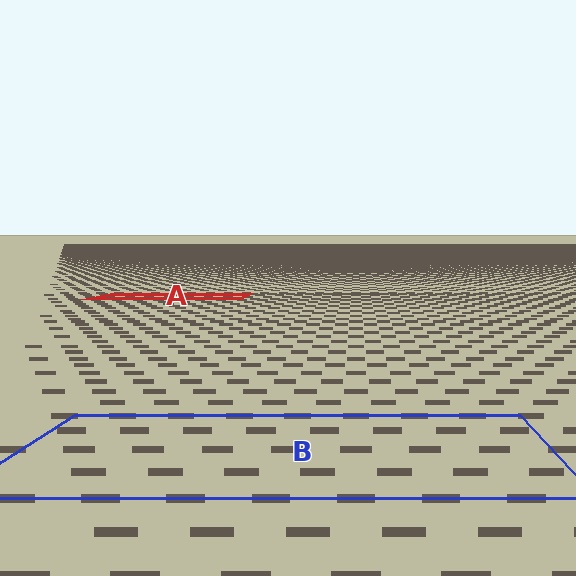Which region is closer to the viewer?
Region B is closer. The texture elements there are larger and more spread out.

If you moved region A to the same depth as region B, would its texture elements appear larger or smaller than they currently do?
They would appear larger. At a closer depth, the same texture elements are projected at a bigger on-screen size.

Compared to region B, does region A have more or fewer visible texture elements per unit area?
Region A has more texture elements per unit area — they are packed more densely because it is farther away.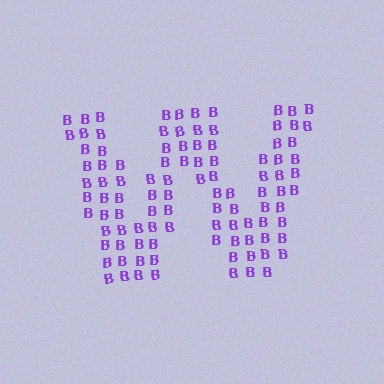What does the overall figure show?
The overall figure shows the letter W.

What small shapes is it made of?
It is made of small letter B's.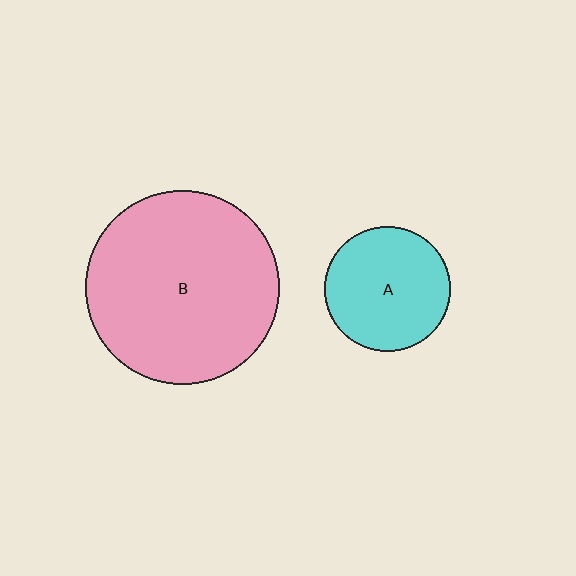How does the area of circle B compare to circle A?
Approximately 2.4 times.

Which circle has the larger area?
Circle B (pink).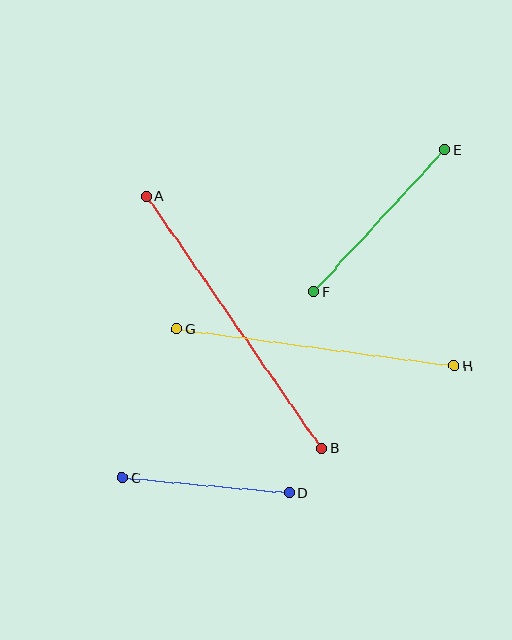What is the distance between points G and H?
The distance is approximately 279 pixels.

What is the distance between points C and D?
The distance is approximately 168 pixels.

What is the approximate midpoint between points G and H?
The midpoint is at approximately (316, 347) pixels.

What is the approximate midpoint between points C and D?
The midpoint is at approximately (206, 485) pixels.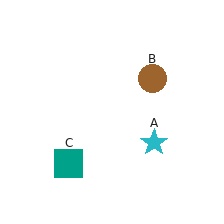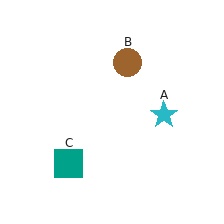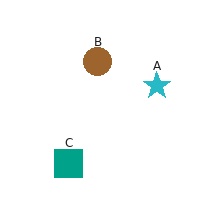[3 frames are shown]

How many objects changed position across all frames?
2 objects changed position: cyan star (object A), brown circle (object B).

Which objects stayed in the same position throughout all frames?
Teal square (object C) remained stationary.